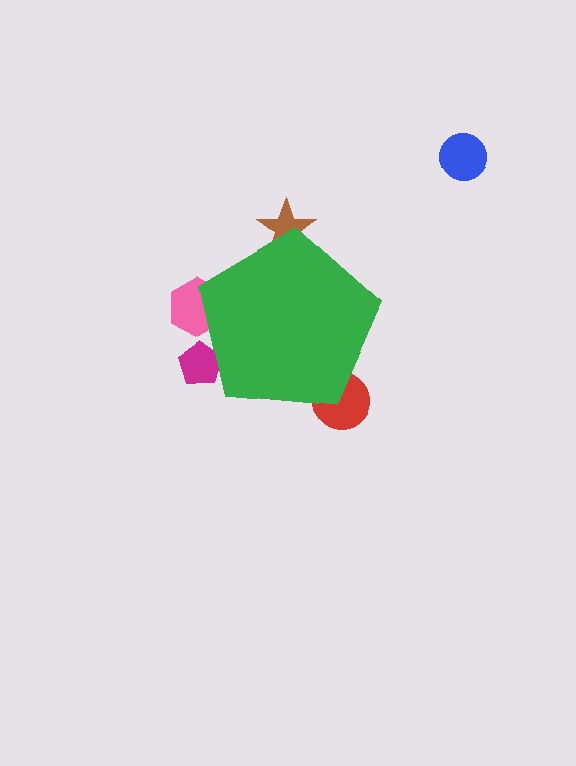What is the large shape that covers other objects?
A green pentagon.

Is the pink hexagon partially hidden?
Yes, the pink hexagon is partially hidden behind the green pentagon.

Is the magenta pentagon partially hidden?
Yes, the magenta pentagon is partially hidden behind the green pentagon.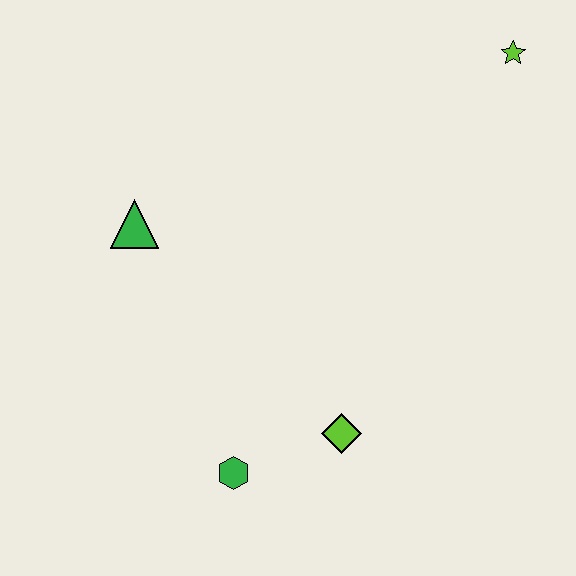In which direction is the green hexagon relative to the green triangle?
The green hexagon is below the green triangle.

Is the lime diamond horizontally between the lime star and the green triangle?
Yes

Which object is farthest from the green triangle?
The lime star is farthest from the green triangle.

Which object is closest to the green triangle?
The green hexagon is closest to the green triangle.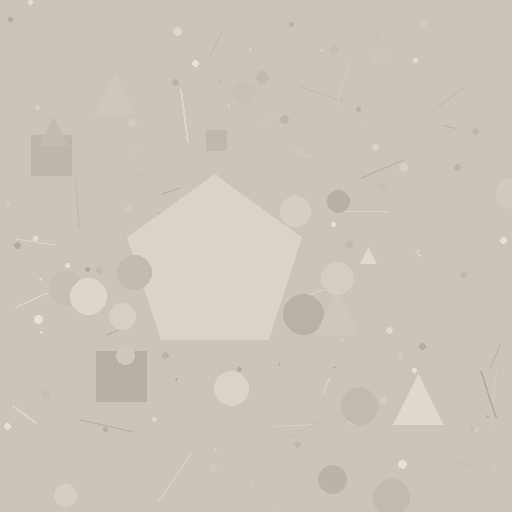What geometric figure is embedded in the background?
A pentagon is embedded in the background.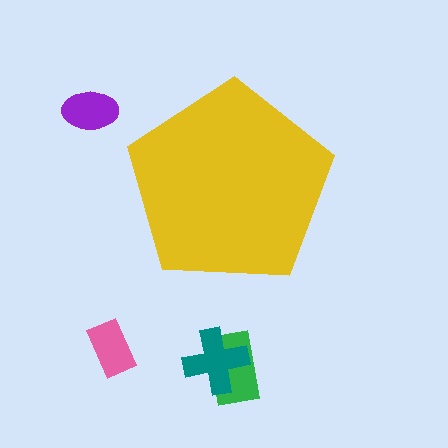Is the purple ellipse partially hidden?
No, the purple ellipse is fully visible.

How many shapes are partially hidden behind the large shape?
0 shapes are partially hidden.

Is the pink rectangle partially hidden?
No, the pink rectangle is fully visible.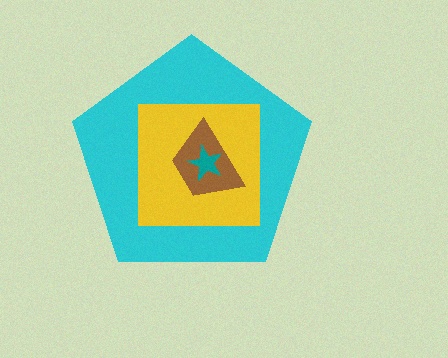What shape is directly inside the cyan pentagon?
The yellow square.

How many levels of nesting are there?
4.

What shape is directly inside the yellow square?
The brown trapezoid.